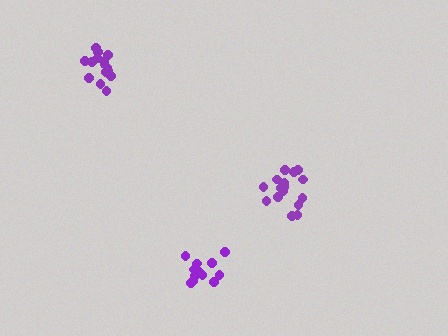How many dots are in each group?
Group 1: 18 dots, Group 2: 15 dots, Group 3: 13 dots (46 total).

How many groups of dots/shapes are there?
There are 3 groups.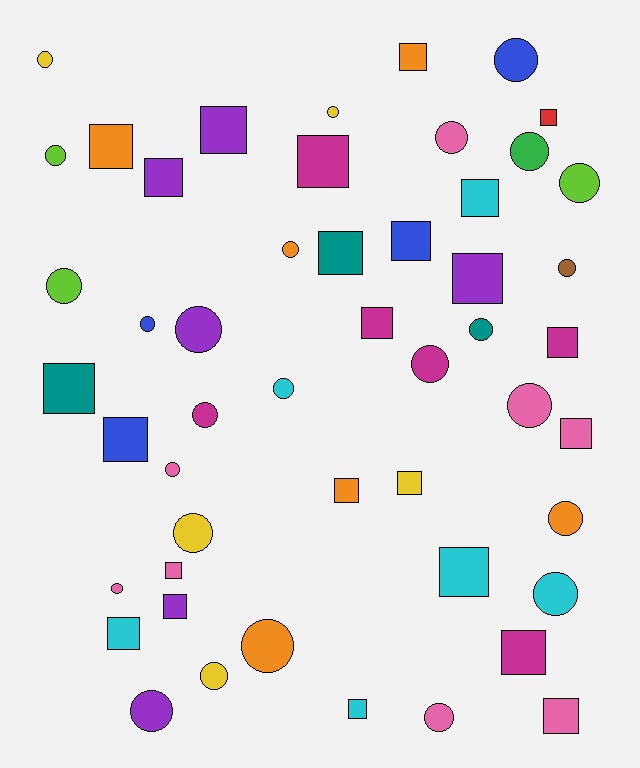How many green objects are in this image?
There is 1 green object.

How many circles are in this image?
There are 26 circles.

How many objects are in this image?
There are 50 objects.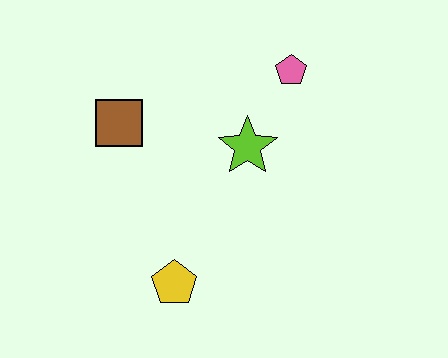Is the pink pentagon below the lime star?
No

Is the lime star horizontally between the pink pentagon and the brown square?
Yes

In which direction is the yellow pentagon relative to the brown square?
The yellow pentagon is below the brown square.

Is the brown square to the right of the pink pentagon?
No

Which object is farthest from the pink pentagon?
The yellow pentagon is farthest from the pink pentagon.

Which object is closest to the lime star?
The pink pentagon is closest to the lime star.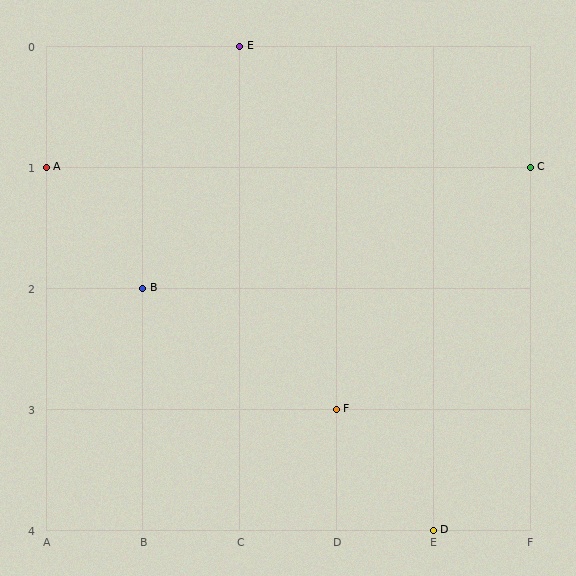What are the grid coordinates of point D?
Point D is at grid coordinates (E, 4).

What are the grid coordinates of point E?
Point E is at grid coordinates (C, 0).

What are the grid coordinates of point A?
Point A is at grid coordinates (A, 1).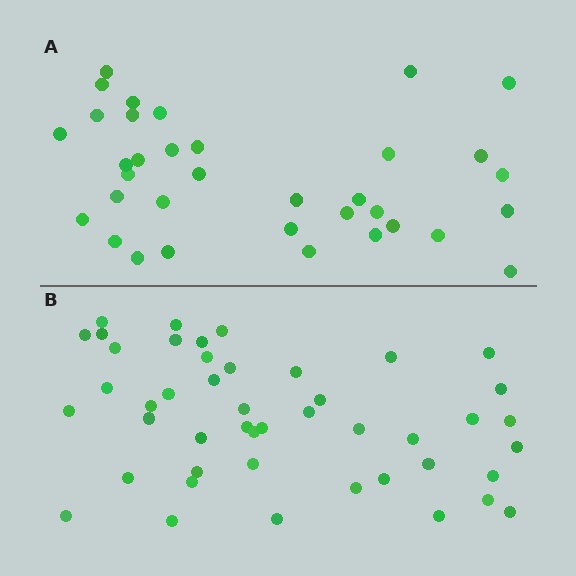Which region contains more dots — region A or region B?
Region B (the bottom region) has more dots.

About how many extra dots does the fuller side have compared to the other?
Region B has roughly 12 or so more dots than region A.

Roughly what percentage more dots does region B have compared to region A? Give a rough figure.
About 30% more.